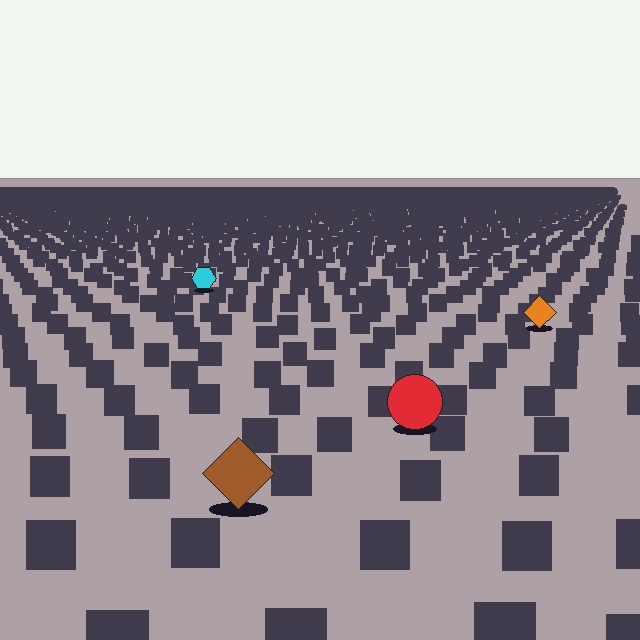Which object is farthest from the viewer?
The cyan hexagon is farthest from the viewer. It appears smaller and the ground texture around it is denser.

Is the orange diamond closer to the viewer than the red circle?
No. The red circle is closer — you can tell from the texture gradient: the ground texture is coarser near it.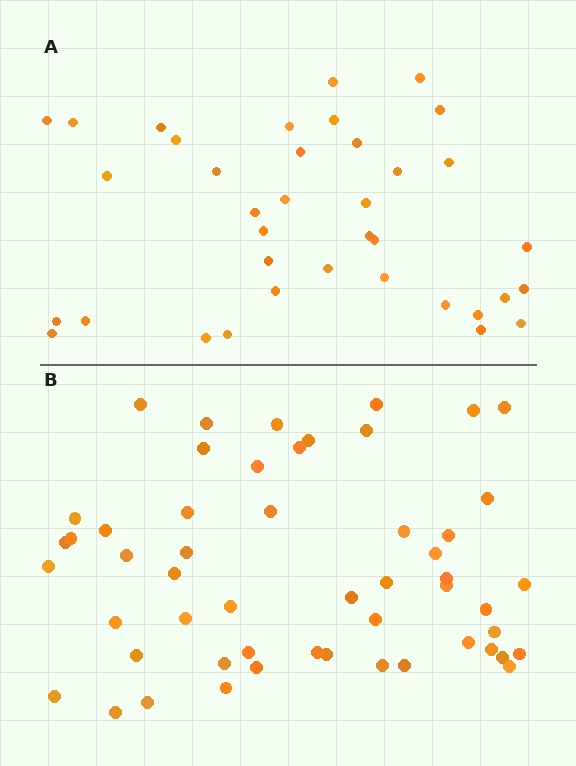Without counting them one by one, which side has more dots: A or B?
Region B (the bottom region) has more dots.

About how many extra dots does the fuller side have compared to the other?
Region B has approximately 15 more dots than region A.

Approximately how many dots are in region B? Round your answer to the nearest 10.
About 50 dots. (The exact count is 53, which rounds to 50.)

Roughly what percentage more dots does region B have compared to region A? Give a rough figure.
About 45% more.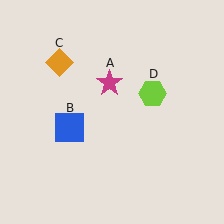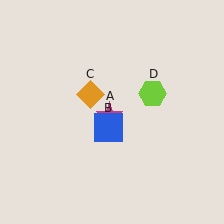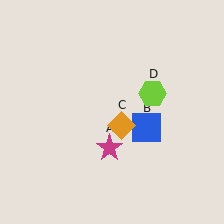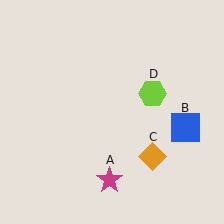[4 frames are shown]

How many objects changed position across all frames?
3 objects changed position: magenta star (object A), blue square (object B), orange diamond (object C).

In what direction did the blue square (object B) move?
The blue square (object B) moved right.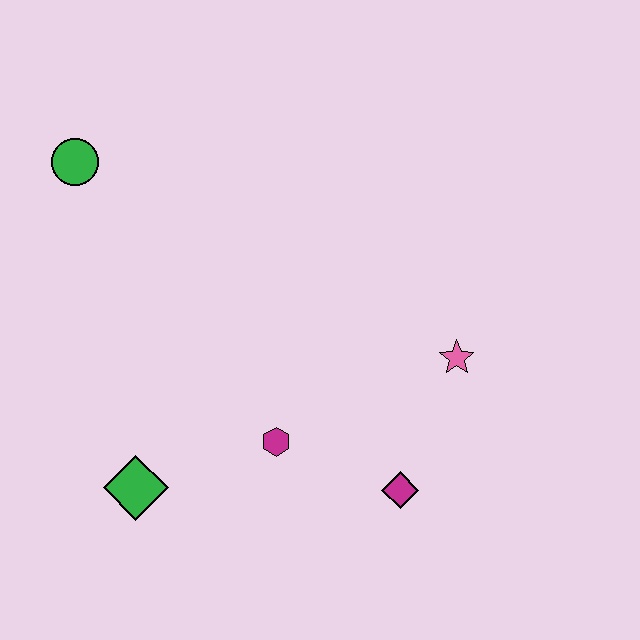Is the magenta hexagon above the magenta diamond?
Yes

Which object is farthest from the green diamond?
The pink star is farthest from the green diamond.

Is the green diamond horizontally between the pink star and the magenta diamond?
No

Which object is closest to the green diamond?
The magenta hexagon is closest to the green diamond.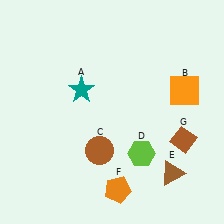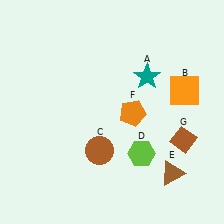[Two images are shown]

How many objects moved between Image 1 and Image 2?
2 objects moved between the two images.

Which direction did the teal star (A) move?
The teal star (A) moved right.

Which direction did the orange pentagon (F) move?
The orange pentagon (F) moved up.